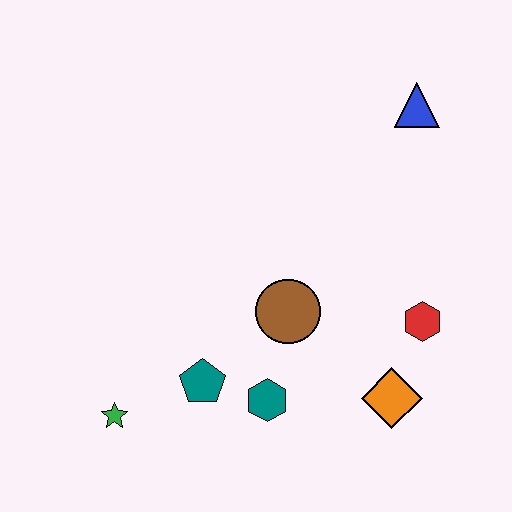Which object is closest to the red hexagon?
The orange diamond is closest to the red hexagon.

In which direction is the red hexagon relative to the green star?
The red hexagon is to the right of the green star.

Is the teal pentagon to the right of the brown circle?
No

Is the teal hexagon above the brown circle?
No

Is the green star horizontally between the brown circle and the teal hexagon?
No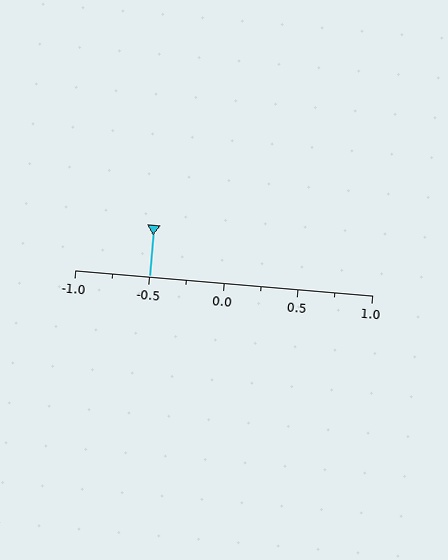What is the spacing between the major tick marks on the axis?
The major ticks are spaced 0.5 apart.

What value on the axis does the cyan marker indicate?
The marker indicates approximately -0.5.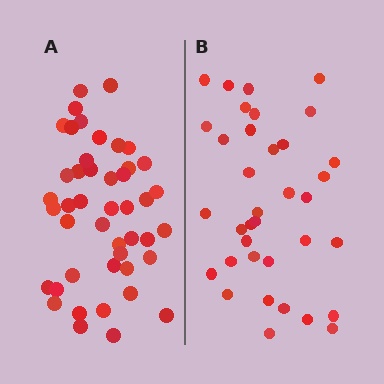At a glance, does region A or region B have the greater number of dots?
Region A (the left region) has more dots.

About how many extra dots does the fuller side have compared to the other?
Region A has roughly 8 or so more dots than region B.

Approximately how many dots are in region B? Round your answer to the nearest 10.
About 40 dots. (The exact count is 36, which rounds to 40.)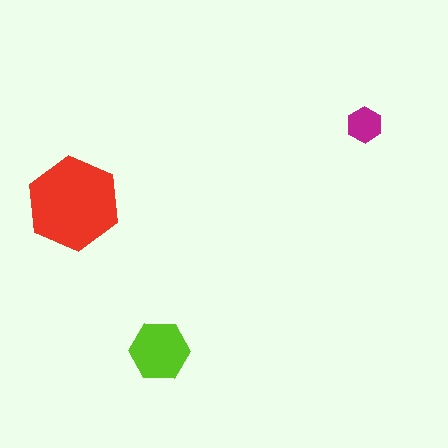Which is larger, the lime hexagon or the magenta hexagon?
The lime one.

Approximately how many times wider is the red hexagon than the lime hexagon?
About 1.5 times wider.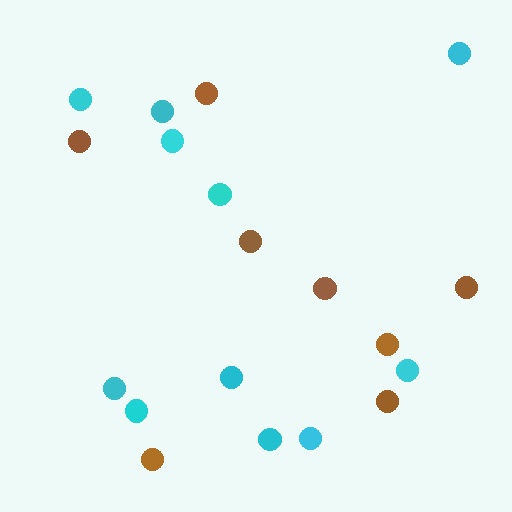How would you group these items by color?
There are 2 groups: one group of cyan circles (11) and one group of brown circles (8).